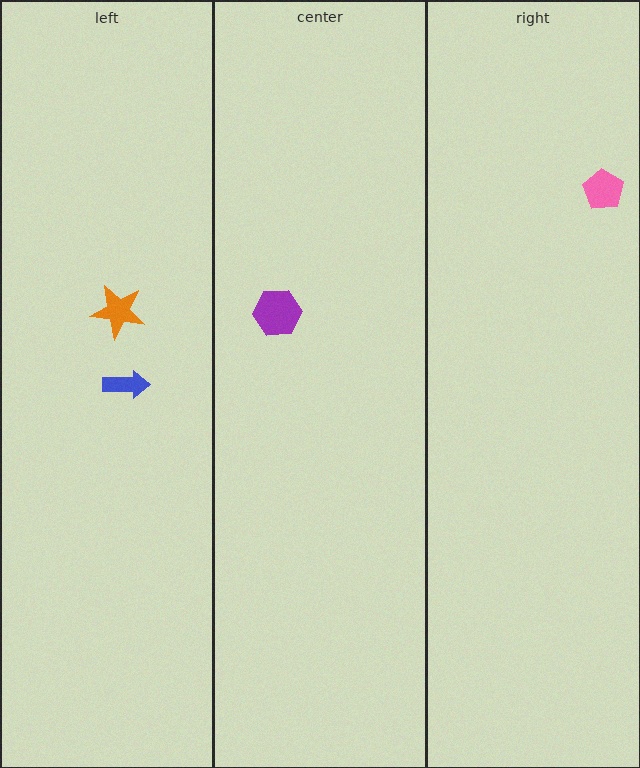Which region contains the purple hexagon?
The center region.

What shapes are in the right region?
The pink pentagon.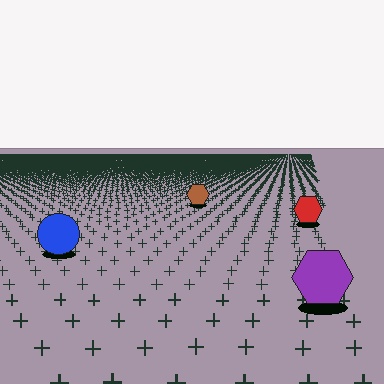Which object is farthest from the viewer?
The brown hexagon is farthest from the viewer. It appears smaller and the ground texture around it is denser.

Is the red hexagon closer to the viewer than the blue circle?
No. The blue circle is closer — you can tell from the texture gradient: the ground texture is coarser near it.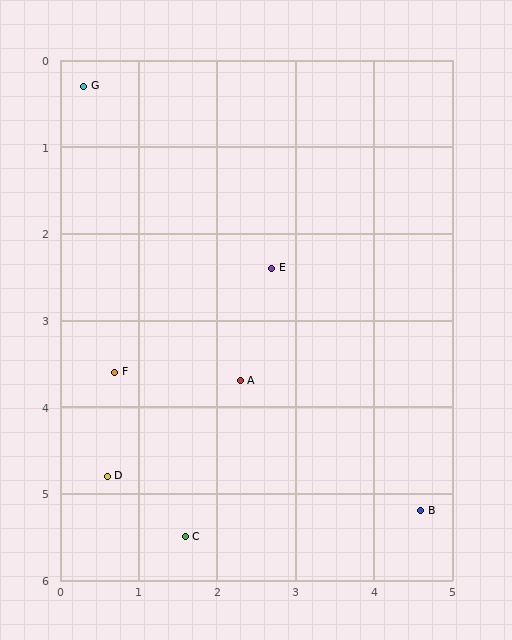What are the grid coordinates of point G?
Point G is at approximately (0.3, 0.3).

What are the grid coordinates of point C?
Point C is at approximately (1.6, 5.5).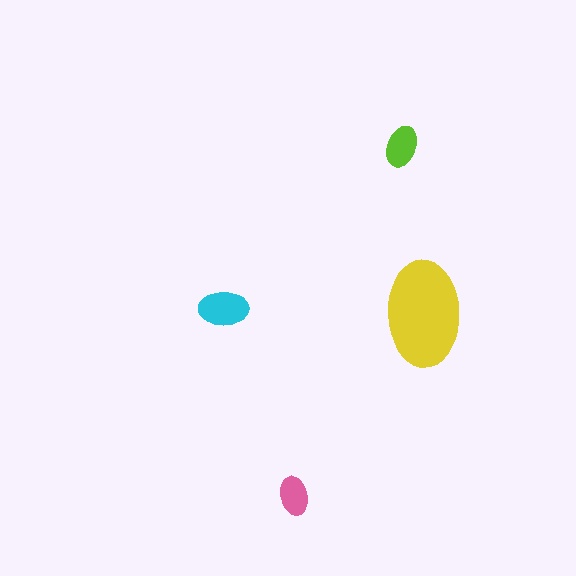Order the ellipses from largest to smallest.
the yellow one, the cyan one, the lime one, the pink one.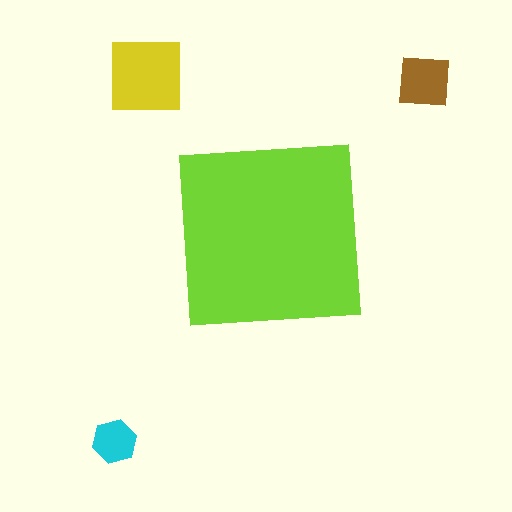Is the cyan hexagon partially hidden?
No, the cyan hexagon is fully visible.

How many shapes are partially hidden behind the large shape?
0 shapes are partially hidden.